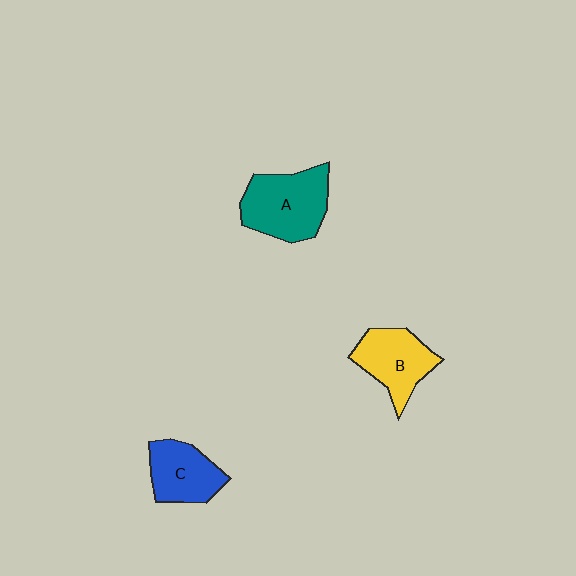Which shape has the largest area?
Shape A (teal).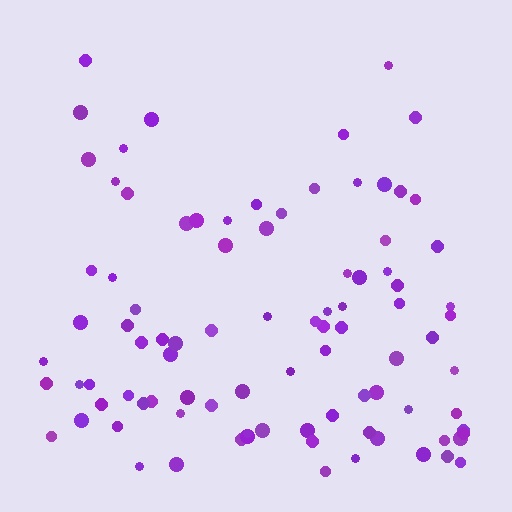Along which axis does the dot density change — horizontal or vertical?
Vertical.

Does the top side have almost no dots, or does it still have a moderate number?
Still a moderate number, just noticeably fewer than the bottom.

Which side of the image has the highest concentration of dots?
The bottom.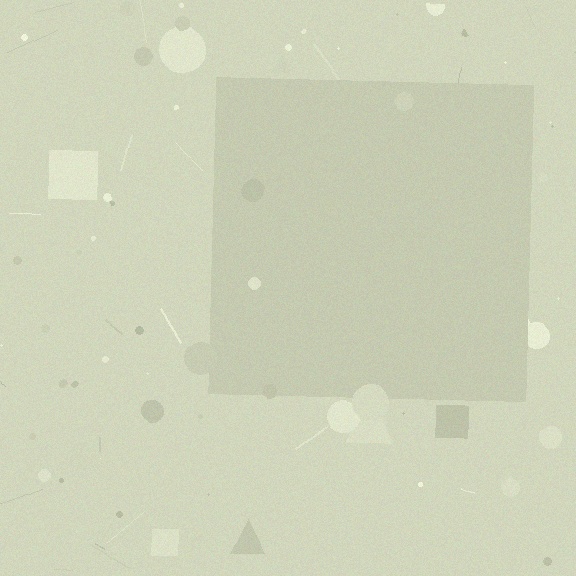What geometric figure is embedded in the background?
A square is embedded in the background.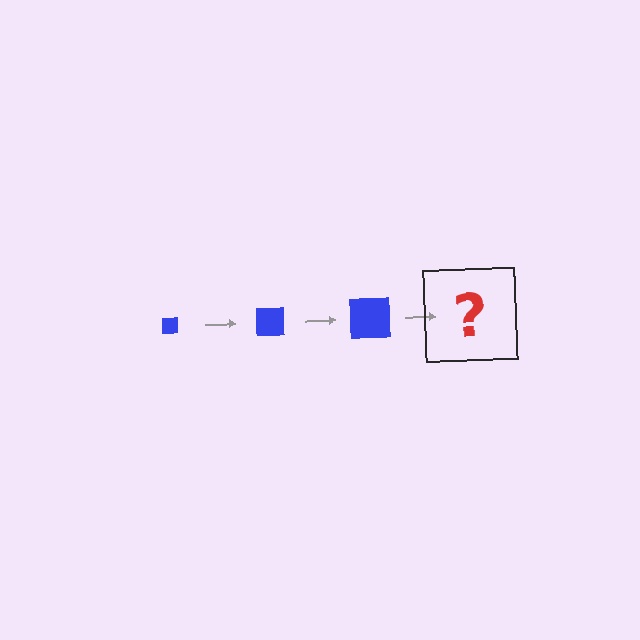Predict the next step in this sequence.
The next step is a blue square, larger than the previous one.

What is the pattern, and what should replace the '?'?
The pattern is that the square gets progressively larger each step. The '?' should be a blue square, larger than the previous one.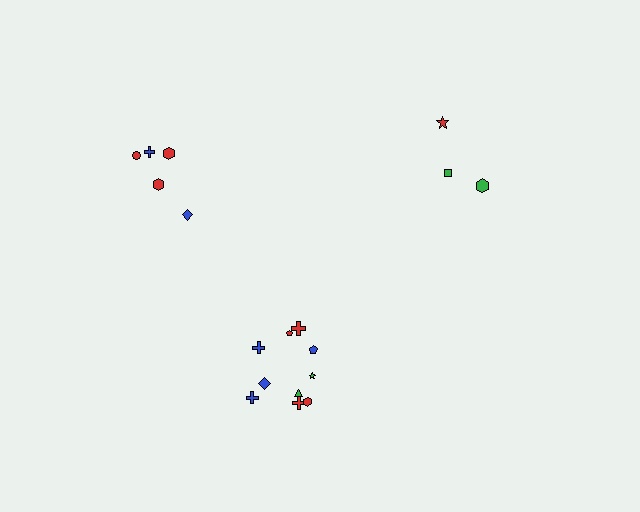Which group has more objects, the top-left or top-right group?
The top-left group.